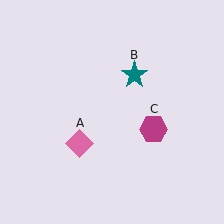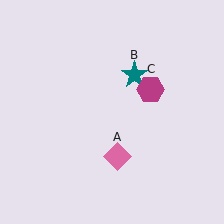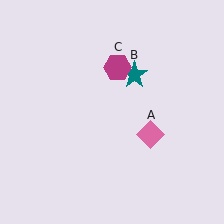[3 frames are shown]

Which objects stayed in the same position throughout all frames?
Teal star (object B) remained stationary.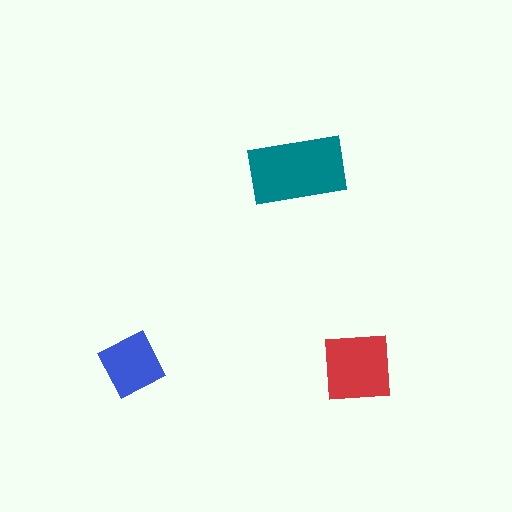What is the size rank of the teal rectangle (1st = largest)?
1st.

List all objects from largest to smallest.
The teal rectangle, the red square, the blue square.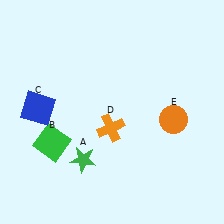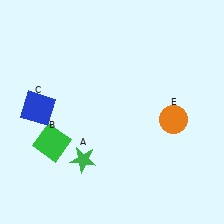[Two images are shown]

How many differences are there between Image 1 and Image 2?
There is 1 difference between the two images.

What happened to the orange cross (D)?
The orange cross (D) was removed in Image 2. It was in the bottom-left area of Image 1.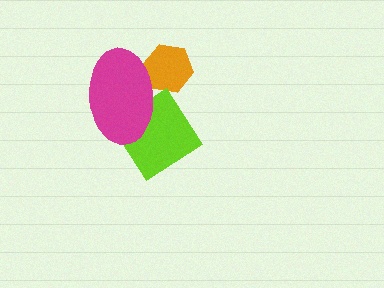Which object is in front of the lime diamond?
The magenta ellipse is in front of the lime diamond.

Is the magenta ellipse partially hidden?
No, no other shape covers it.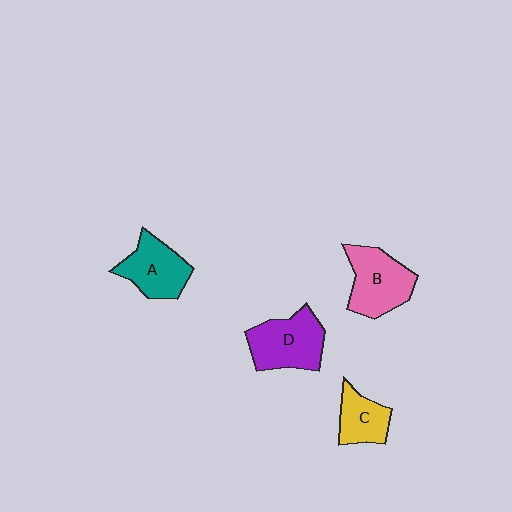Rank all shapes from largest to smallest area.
From largest to smallest: D (purple), B (pink), A (teal), C (yellow).